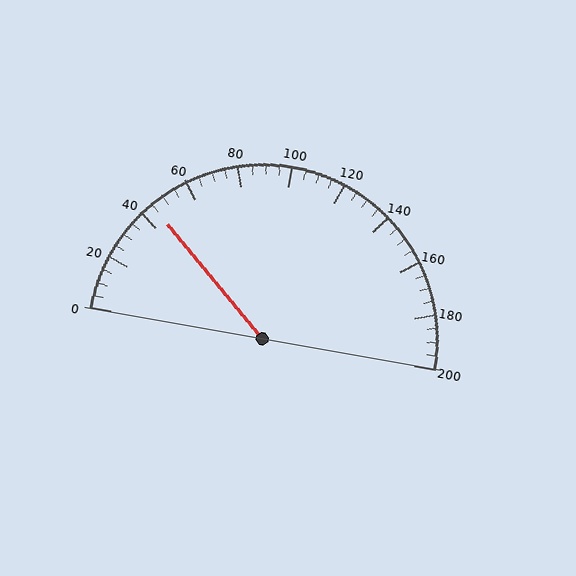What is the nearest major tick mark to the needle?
The nearest major tick mark is 40.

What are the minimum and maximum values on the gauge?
The gauge ranges from 0 to 200.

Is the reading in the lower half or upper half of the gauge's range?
The reading is in the lower half of the range (0 to 200).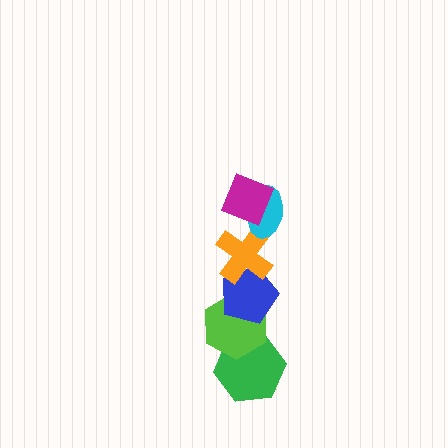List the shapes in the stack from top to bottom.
From top to bottom: the magenta square, the cyan ellipse, the orange cross, the blue pentagon, the lime hexagon, the green hexagon.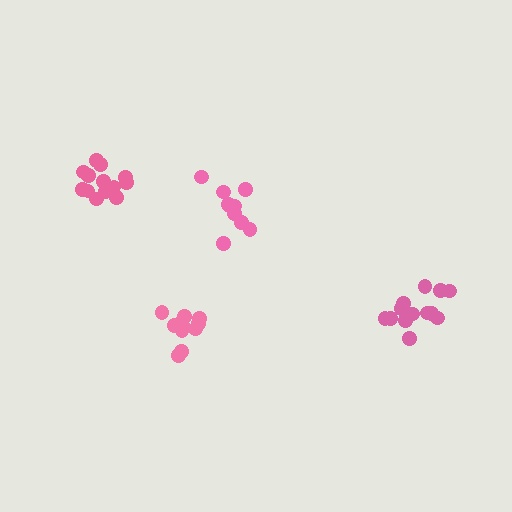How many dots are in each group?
Group 1: 11 dots, Group 2: 10 dots, Group 3: 13 dots, Group 4: 13 dots (47 total).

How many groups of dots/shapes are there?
There are 4 groups.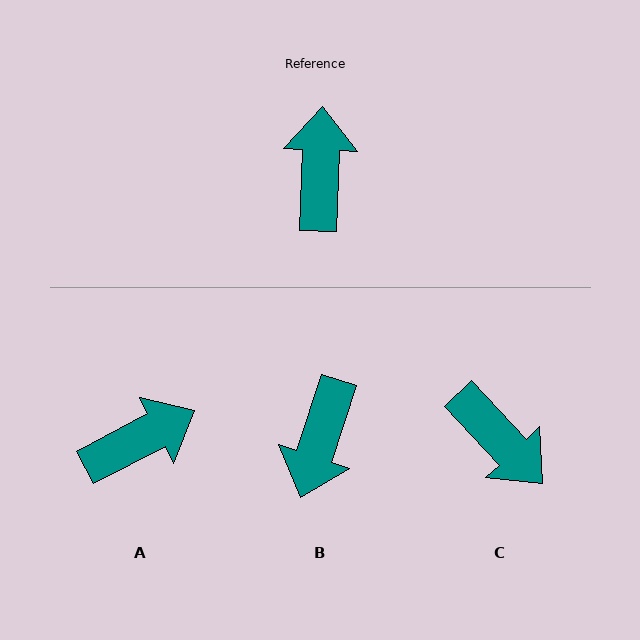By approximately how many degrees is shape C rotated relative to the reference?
Approximately 135 degrees clockwise.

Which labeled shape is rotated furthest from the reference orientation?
B, about 164 degrees away.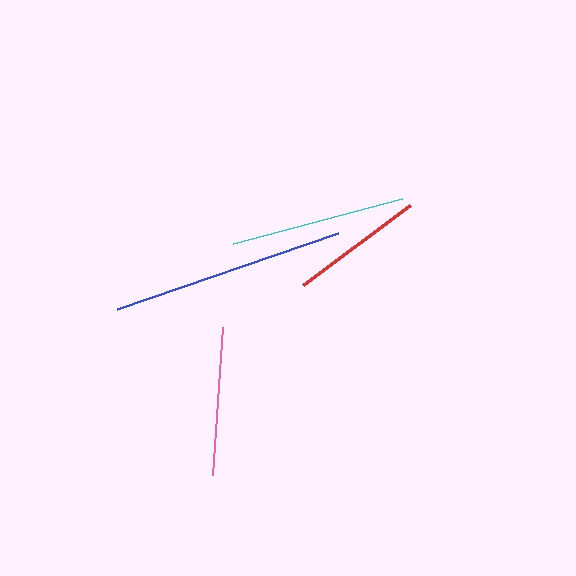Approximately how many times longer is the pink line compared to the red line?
The pink line is approximately 1.1 times the length of the red line.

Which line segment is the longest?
The blue line is the longest at approximately 233 pixels.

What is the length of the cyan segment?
The cyan segment is approximately 174 pixels long.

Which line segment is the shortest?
The red line is the shortest at approximately 133 pixels.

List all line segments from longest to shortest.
From longest to shortest: blue, cyan, pink, red.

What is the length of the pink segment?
The pink segment is approximately 147 pixels long.